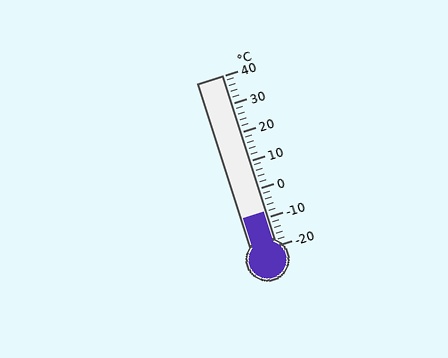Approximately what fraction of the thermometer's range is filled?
The thermometer is filled to approximately 20% of its range.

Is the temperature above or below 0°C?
The temperature is below 0°C.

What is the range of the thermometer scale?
The thermometer scale ranges from -20°C to 40°C.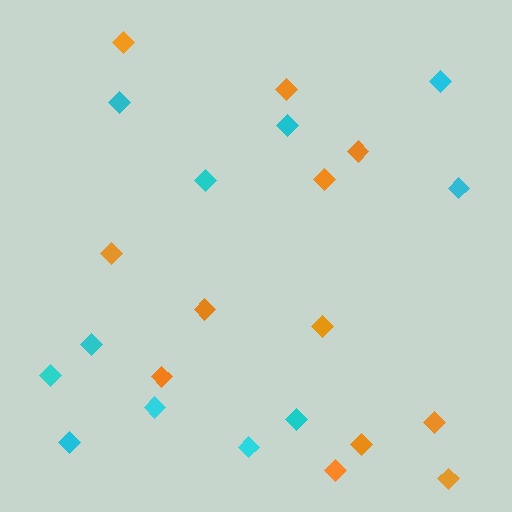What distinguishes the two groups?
There are 2 groups: one group of cyan diamonds (11) and one group of orange diamonds (12).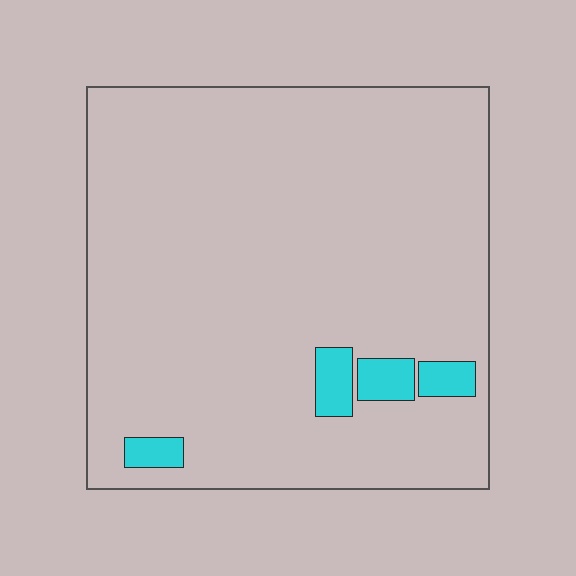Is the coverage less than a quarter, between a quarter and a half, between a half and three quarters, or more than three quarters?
Less than a quarter.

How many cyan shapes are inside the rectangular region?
4.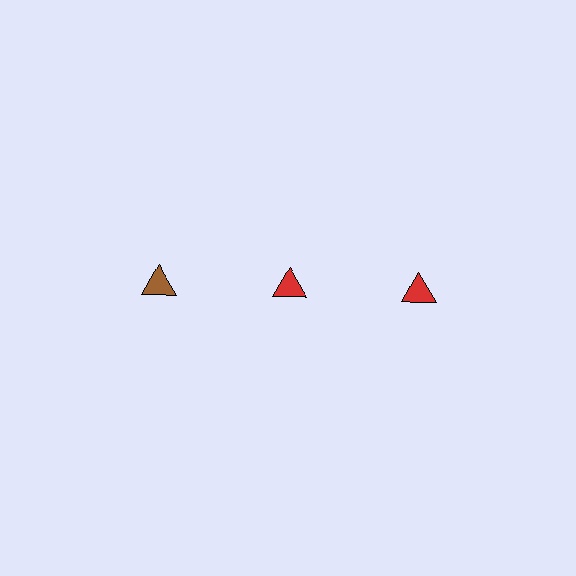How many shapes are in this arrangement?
There are 3 shapes arranged in a grid pattern.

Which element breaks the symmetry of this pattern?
The brown triangle in the top row, leftmost column breaks the symmetry. All other shapes are red triangles.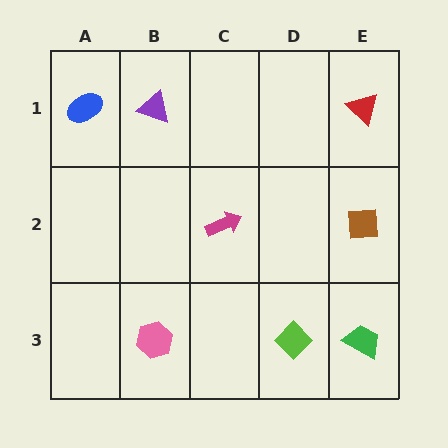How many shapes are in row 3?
3 shapes.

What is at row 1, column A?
A blue ellipse.